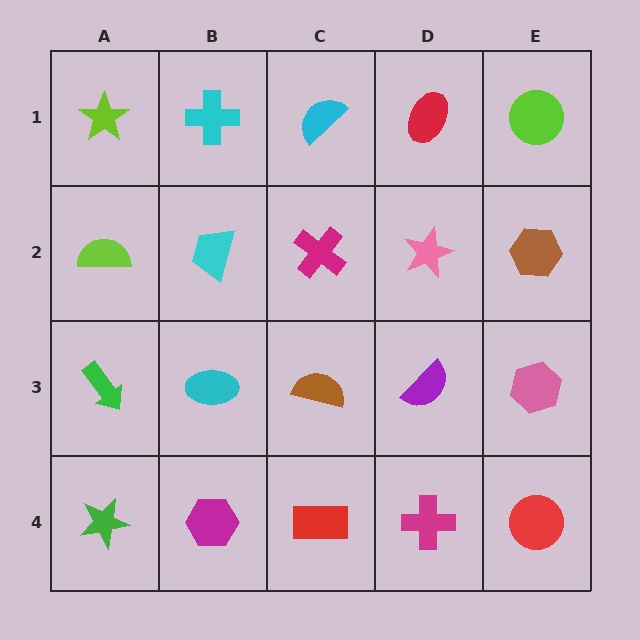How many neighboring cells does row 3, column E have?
3.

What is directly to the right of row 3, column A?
A cyan ellipse.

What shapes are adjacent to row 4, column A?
A green arrow (row 3, column A), a magenta hexagon (row 4, column B).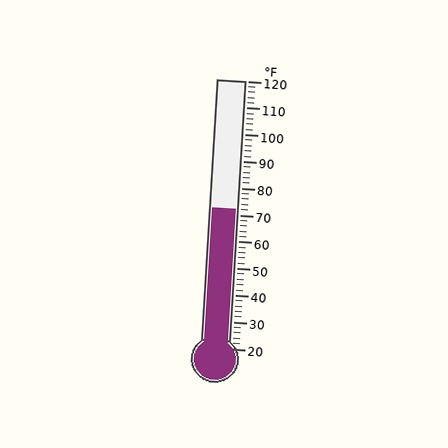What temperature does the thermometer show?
The thermometer shows approximately 72°F.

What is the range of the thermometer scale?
The thermometer scale ranges from 20°F to 120°F.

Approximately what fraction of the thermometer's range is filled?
The thermometer is filled to approximately 50% of its range.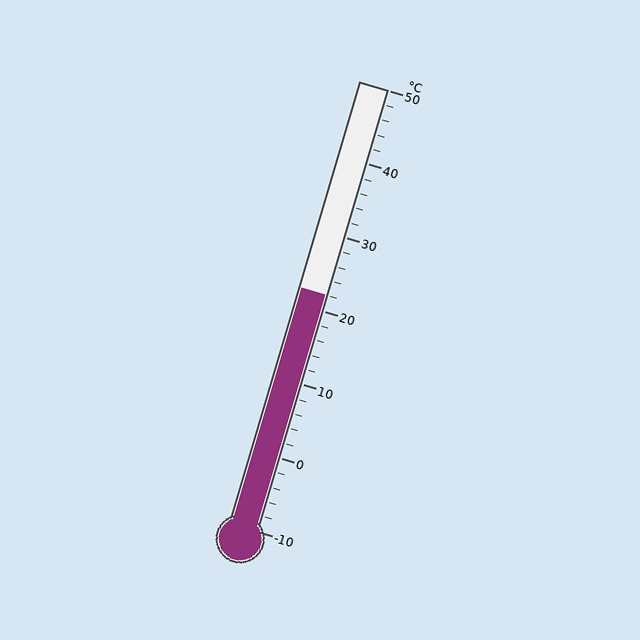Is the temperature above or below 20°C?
The temperature is above 20°C.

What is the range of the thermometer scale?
The thermometer scale ranges from -10°C to 50°C.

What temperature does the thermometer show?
The thermometer shows approximately 22°C.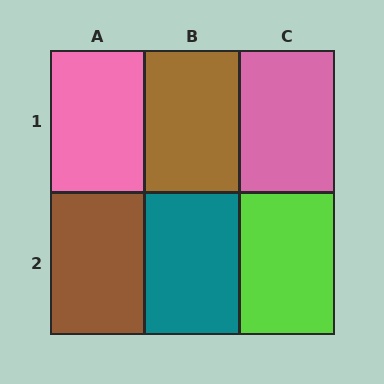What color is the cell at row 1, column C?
Pink.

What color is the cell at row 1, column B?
Brown.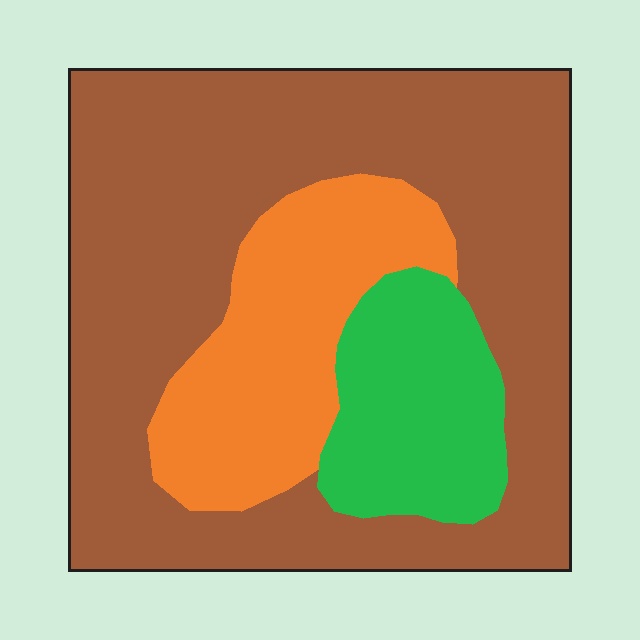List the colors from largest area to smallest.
From largest to smallest: brown, orange, green.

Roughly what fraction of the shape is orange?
Orange takes up less than a quarter of the shape.